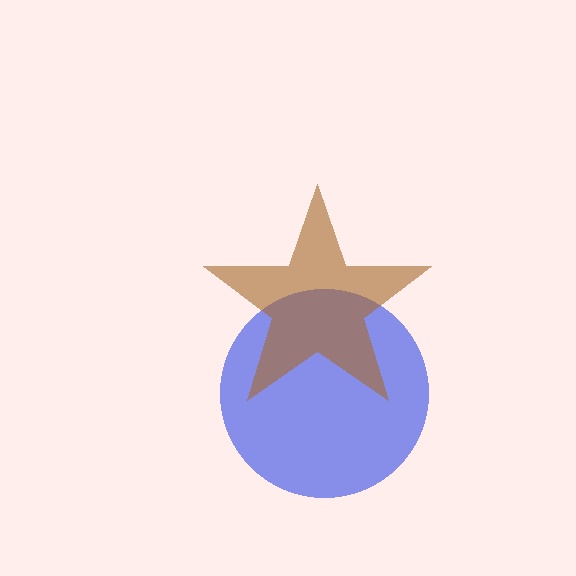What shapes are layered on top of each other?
The layered shapes are: a blue circle, a brown star.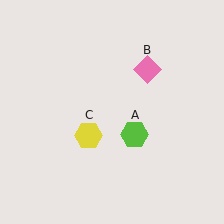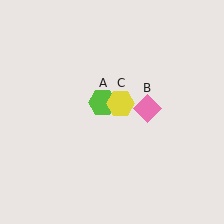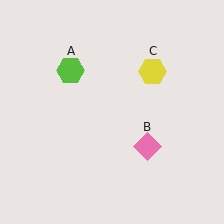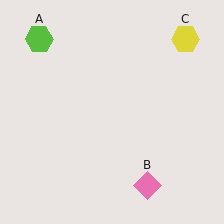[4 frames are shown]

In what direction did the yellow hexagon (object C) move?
The yellow hexagon (object C) moved up and to the right.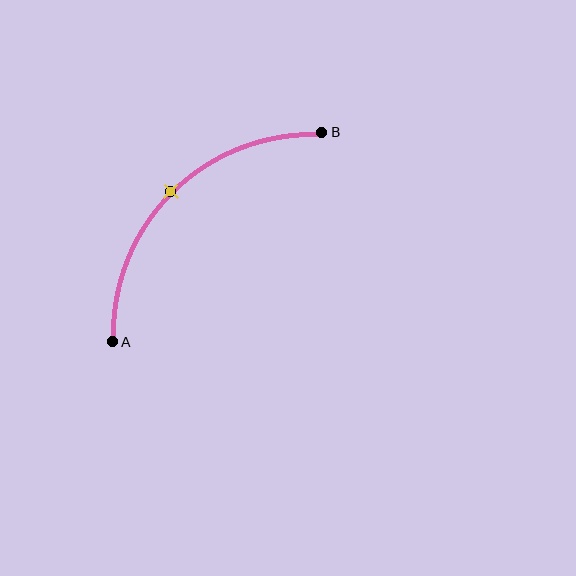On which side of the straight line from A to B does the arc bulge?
The arc bulges above and to the left of the straight line connecting A and B.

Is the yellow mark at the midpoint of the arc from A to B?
Yes. The yellow mark lies on the arc at equal arc-length from both A and B — it is the arc midpoint.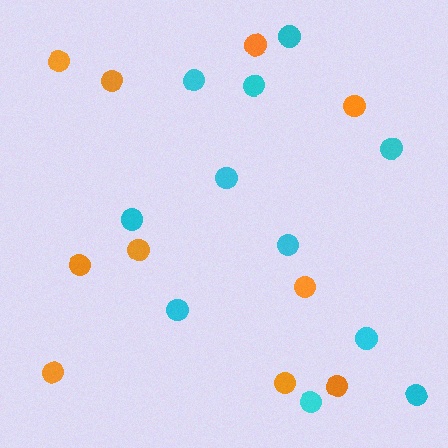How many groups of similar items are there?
There are 2 groups: one group of cyan circles (11) and one group of orange circles (10).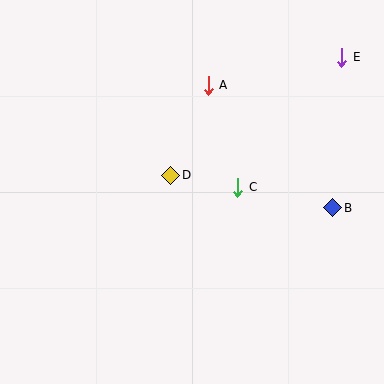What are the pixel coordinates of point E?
Point E is at (342, 57).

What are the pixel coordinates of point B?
Point B is at (333, 208).